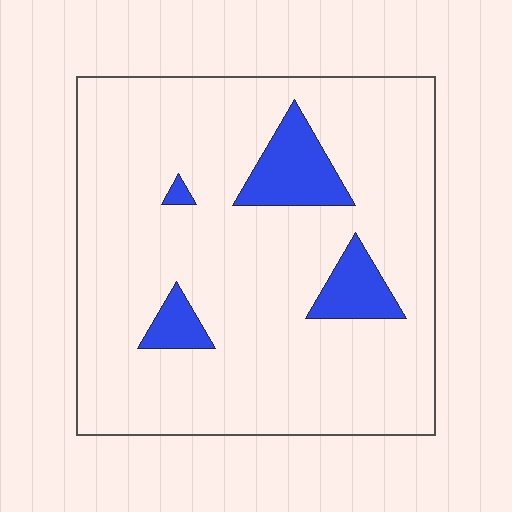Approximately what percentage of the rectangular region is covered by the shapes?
Approximately 10%.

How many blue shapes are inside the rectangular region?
4.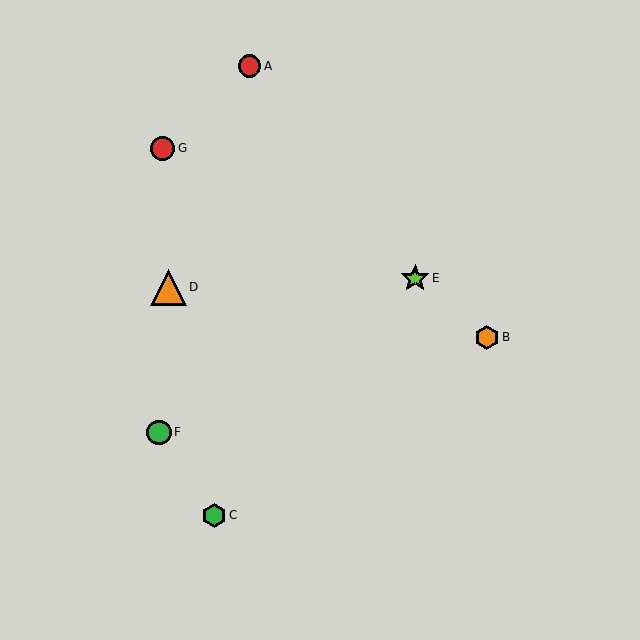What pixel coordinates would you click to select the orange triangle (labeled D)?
Click at (168, 287) to select the orange triangle D.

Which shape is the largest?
The orange triangle (labeled D) is the largest.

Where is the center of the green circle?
The center of the green circle is at (159, 432).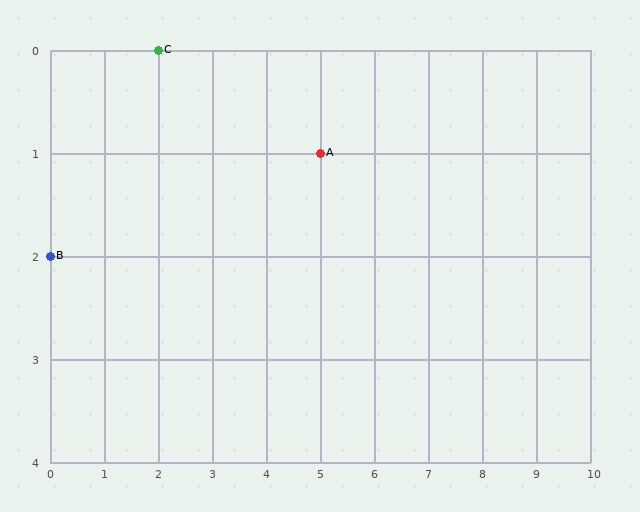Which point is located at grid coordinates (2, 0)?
Point C is at (2, 0).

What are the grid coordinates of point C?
Point C is at grid coordinates (2, 0).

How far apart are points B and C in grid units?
Points B and C are 2 columns and 2 rows apart (about 2.8 grid units diagonally).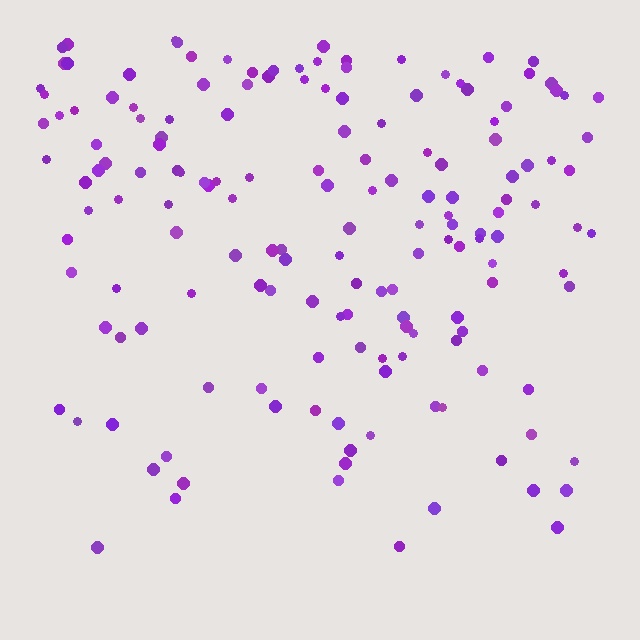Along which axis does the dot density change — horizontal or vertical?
Vertical.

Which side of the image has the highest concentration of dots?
The top.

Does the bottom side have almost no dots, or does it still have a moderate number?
Still a moderate number, just noticeably fewer than the top.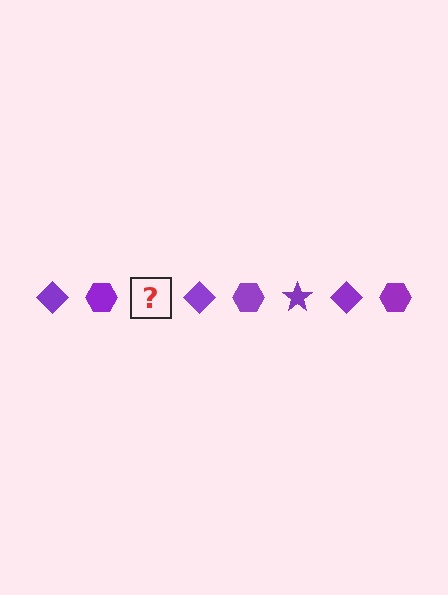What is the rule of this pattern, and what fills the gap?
The rule is that the pattern cycles through diamond, hexagon, star shapes in purple. The gap should be filled with a purple star.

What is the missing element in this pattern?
The missing element is a purple star.